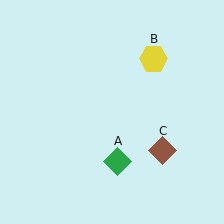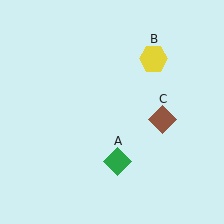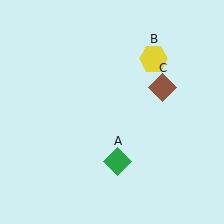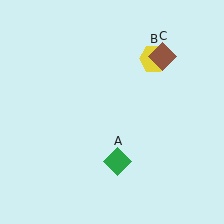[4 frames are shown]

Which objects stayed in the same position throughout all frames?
Green diamond (object A) and yellow hexagon (object B) remained stationary.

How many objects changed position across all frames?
1 object changed position: brown diamond (object C).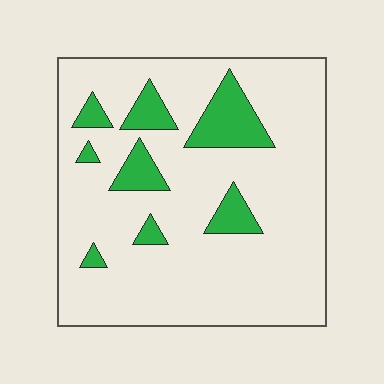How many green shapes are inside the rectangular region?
8.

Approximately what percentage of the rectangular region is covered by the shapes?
Approximately 15%.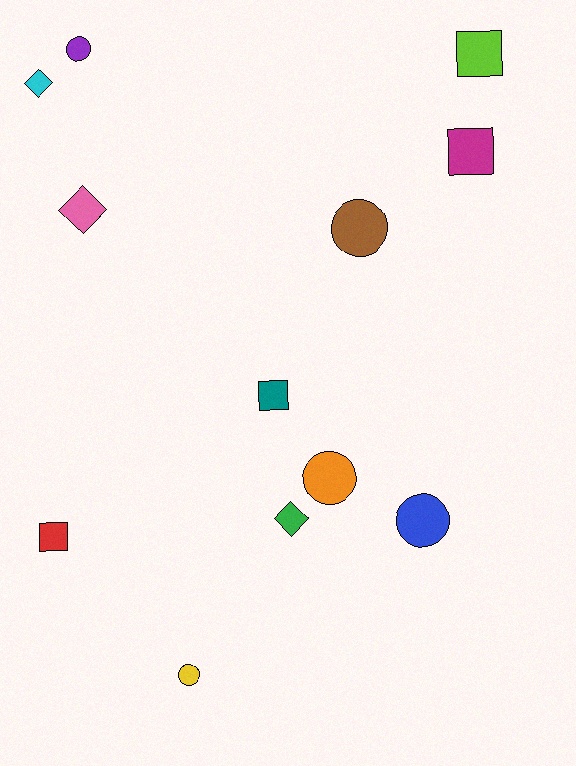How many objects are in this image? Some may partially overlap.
There are 12 objects.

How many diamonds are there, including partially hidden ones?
There are 3 diamonds.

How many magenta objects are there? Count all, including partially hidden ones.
There is 1 magenta object.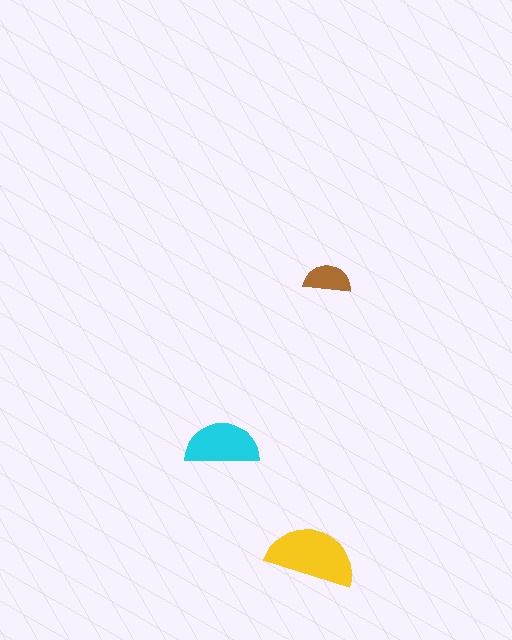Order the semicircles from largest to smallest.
the yellow one, the cyan one, the brown one.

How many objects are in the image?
There are 3 objects in the image.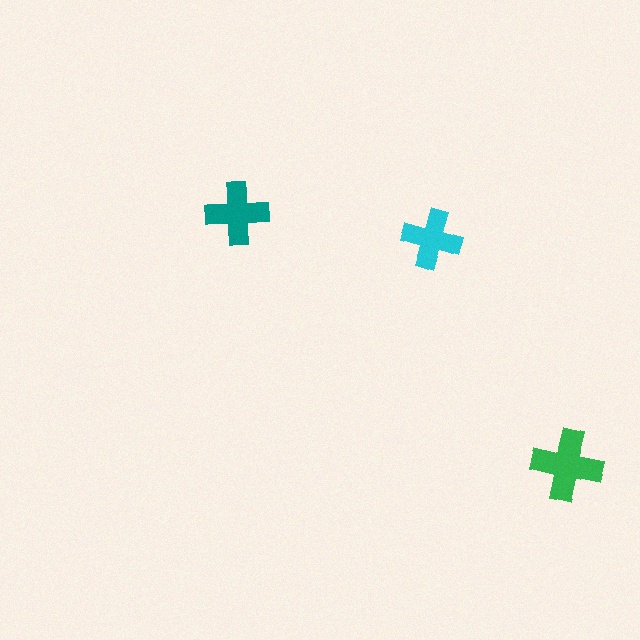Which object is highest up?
The teal cross is topmost.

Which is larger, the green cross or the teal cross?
The green one.